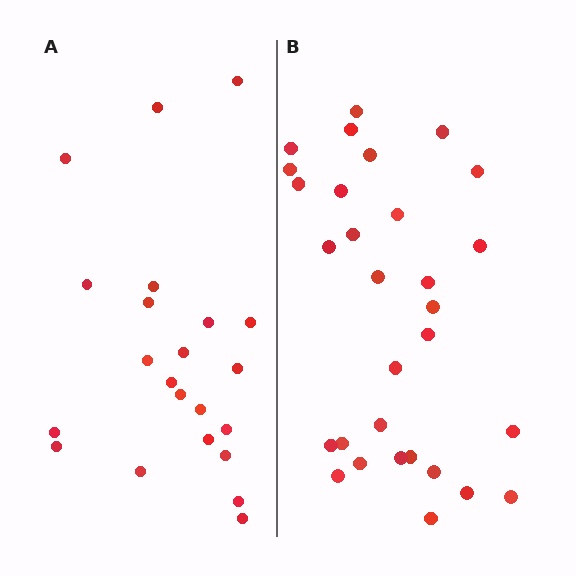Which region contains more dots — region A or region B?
Region B (the right region) has more dots.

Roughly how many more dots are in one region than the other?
Region B has roughly 8 or so more dots than region A.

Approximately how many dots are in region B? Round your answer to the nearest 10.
About 30 dots.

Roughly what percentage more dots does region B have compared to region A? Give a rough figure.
About 35% more.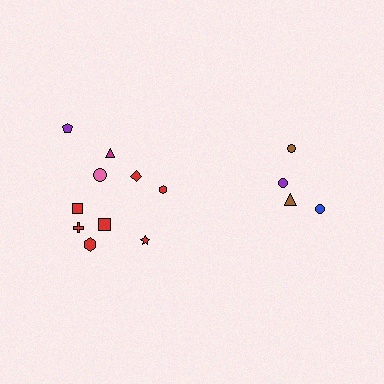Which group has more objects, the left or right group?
The left group.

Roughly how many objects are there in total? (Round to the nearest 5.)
Roughly 15 objects in total.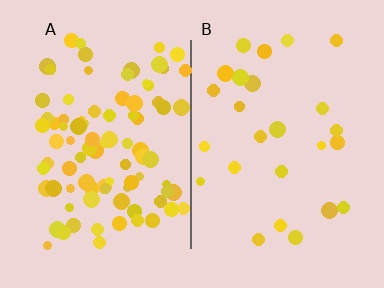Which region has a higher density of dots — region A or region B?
A (the left).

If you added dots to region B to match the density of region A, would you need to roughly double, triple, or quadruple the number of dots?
Approximately triple.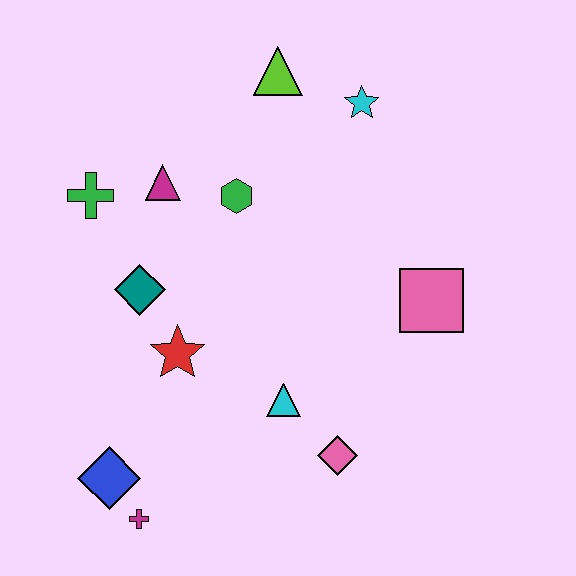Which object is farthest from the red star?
The cyan star is farthest from the red star.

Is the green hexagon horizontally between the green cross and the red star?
No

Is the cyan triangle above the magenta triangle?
No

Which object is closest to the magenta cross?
The blue diamond is closest to the magenta cross.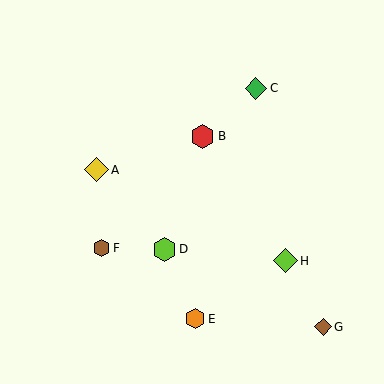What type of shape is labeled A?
Shape A is a yellow diamond.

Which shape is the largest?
The lime diamond (labeled H) is the largest.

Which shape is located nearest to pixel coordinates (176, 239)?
The lime hexagon (labeled D) at (164, 249) is nearest to that location.